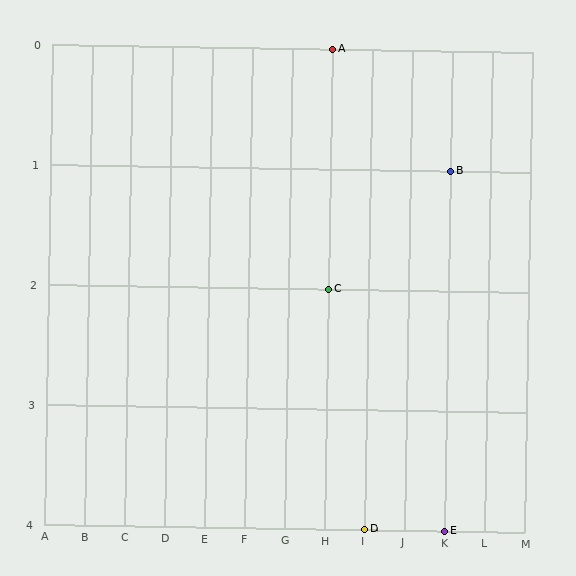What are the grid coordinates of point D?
Point D is at grid coordinates (I, 4).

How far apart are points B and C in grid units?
Points B and C are 3 columns and 1 row apart (about 3.2 grid units diagonally).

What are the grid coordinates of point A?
Point A is at grid coordinates (H, 0).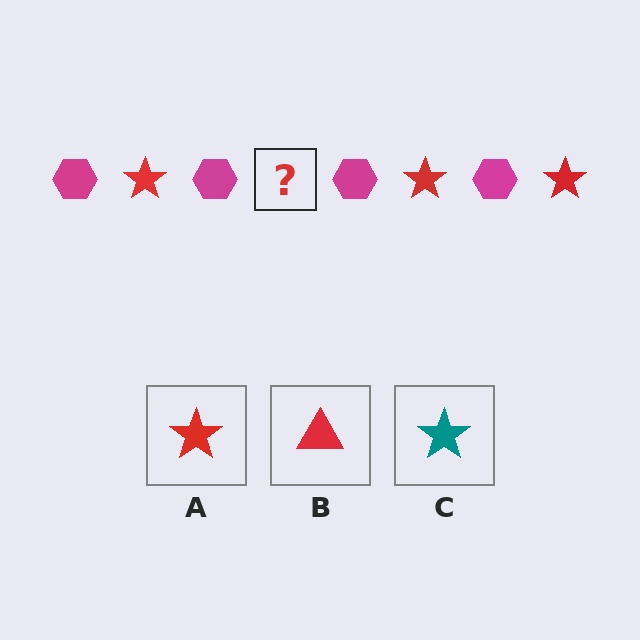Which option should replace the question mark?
Option A.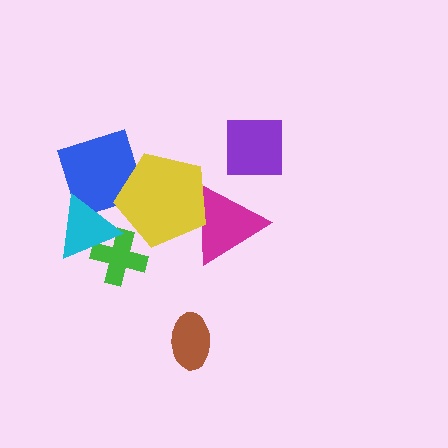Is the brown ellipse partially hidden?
No, no other shape covers it.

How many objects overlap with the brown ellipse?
0 objects overlap with the brown ellipse.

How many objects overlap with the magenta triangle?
1 object overlaps with the magenta triangle.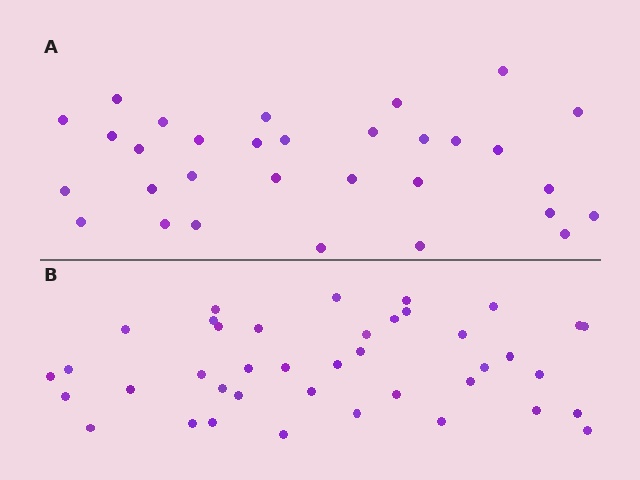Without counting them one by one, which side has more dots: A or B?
Region B (the bottom region) has more dots.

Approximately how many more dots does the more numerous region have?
Region B has roughly 8 or so more dots than region A.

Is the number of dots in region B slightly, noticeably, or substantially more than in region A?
Region B has noticeably more, but not dramatically so. The ratio is roughly 1.3 to 1.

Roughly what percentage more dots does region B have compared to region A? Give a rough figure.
About 30% more.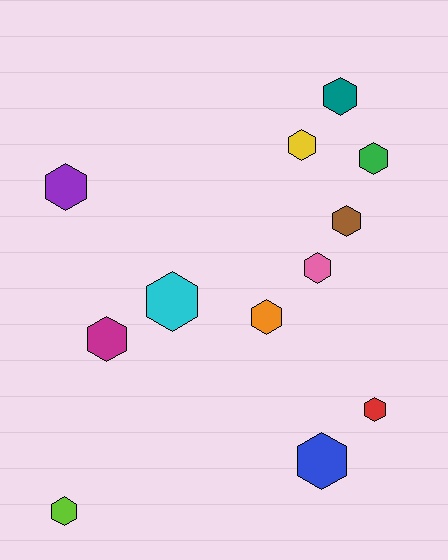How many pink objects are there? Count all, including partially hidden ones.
There is 1 pink object.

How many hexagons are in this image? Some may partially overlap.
There are 12 hexagons.